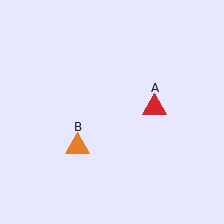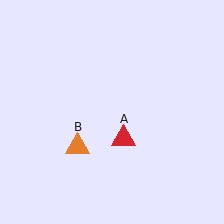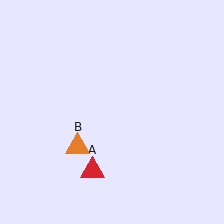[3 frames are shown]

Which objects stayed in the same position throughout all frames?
Orange triangle (object B) remained stationary.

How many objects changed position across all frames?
1 object changed position: red triangle (object A).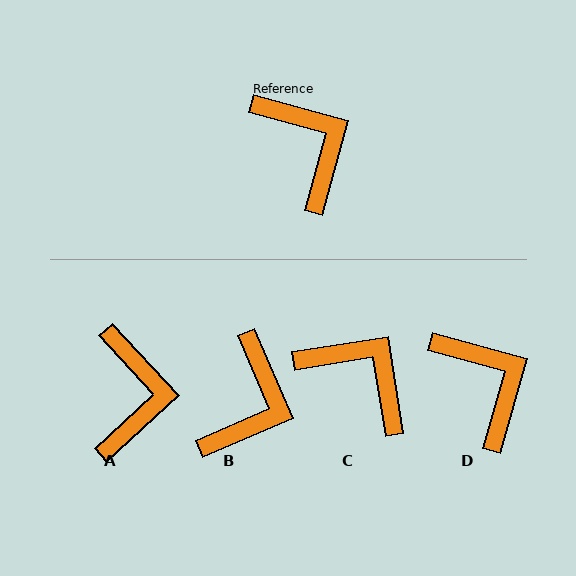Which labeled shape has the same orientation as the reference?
D.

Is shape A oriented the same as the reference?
No, it is off by about 32 degrees.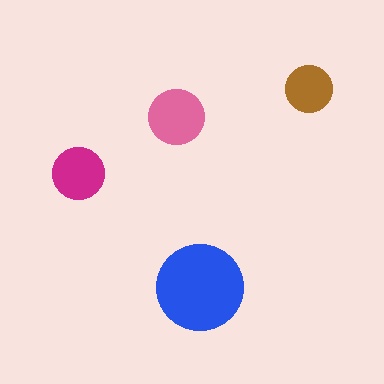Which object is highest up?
The brown circle is topmost.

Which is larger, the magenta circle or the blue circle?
The blue one.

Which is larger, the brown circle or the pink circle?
The pink one.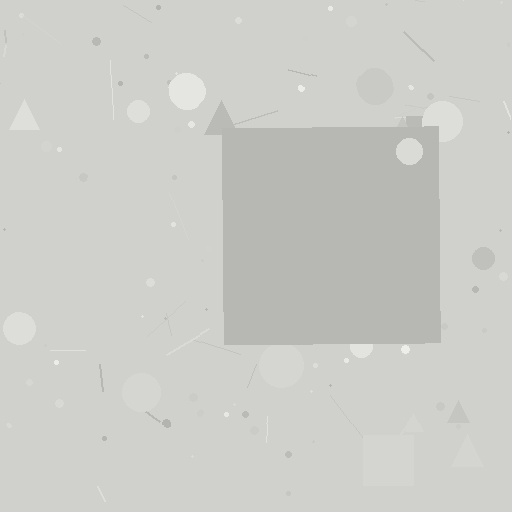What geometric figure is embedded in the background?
A square is embedded in the background.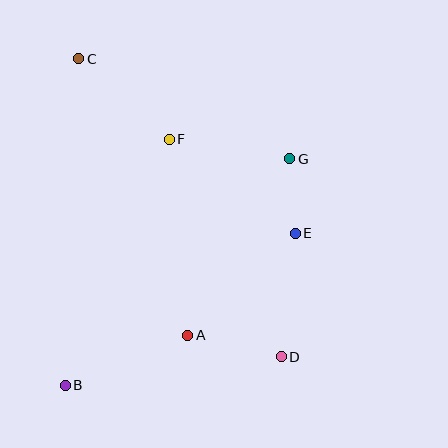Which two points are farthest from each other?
Points C and D are farthest from each other.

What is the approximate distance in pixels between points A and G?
The distance between A and G is approximately 204 pixels.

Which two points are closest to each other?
Points E and G are closest to each other.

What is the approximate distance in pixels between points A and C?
The distance between A and C is approximately 297 pixels.